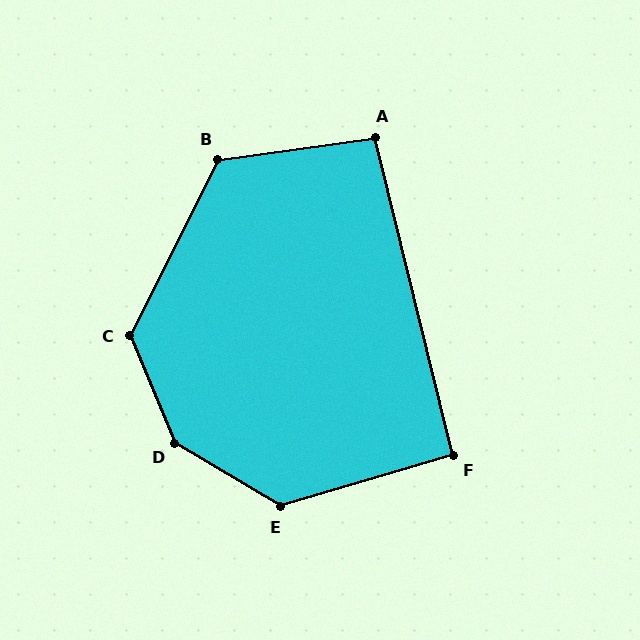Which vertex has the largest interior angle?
D, at approximately 143 degrees.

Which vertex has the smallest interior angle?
F, at approximately 93 degrees.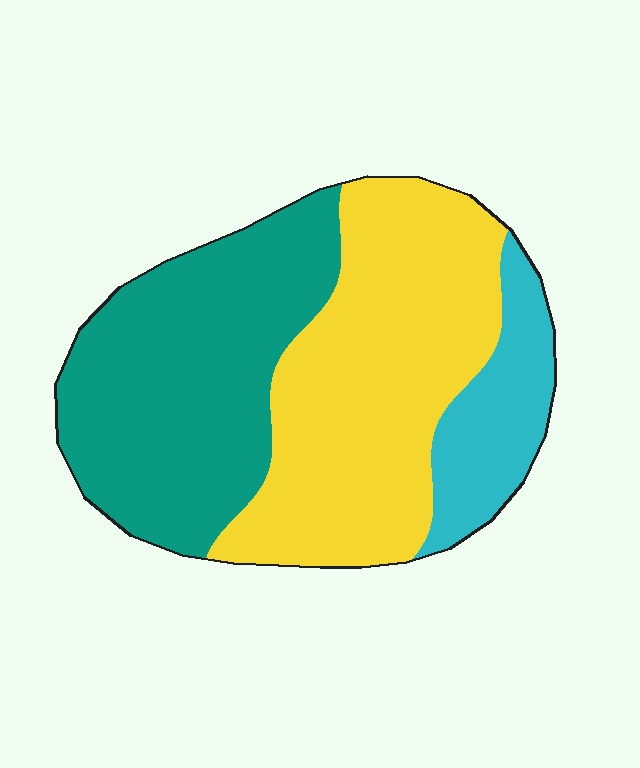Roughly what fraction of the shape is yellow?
Yellow takes up between a quarter and a half of the shape.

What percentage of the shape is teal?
Teal covers about 40% of the shape.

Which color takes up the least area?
Cyan, at roughly 15%.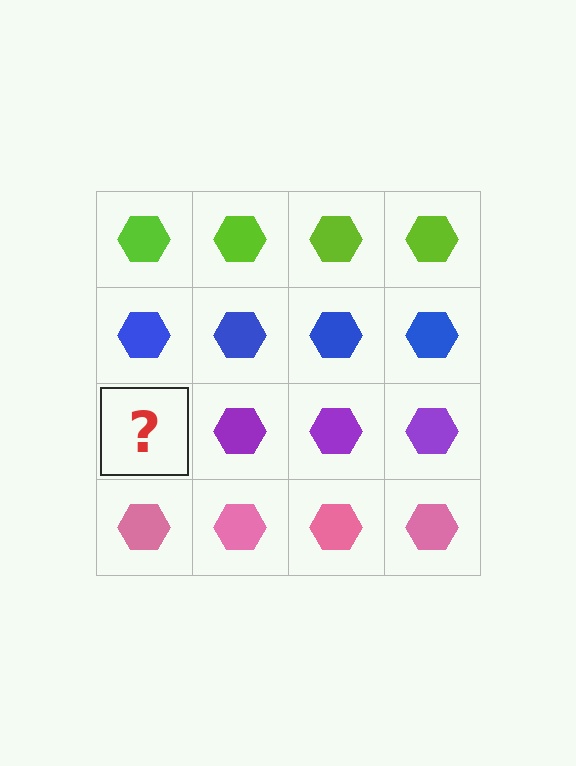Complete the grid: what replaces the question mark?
The question mark should be replaced with a purple hexagon.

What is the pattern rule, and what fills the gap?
The rule is that each row has a consistent color. The gap should be filled with a purple hexagon.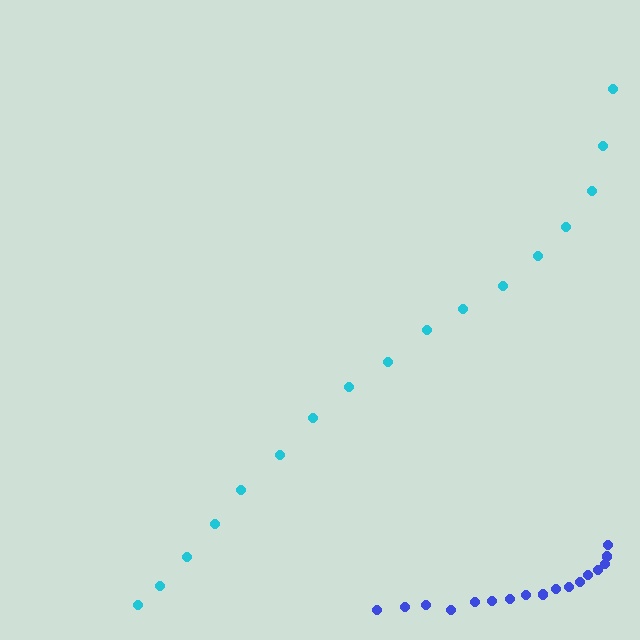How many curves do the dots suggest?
There are 2 distinct paths.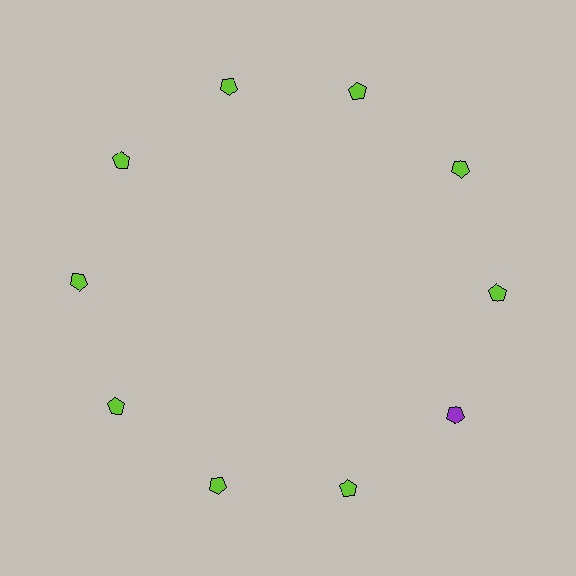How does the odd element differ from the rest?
It has a different color: purple instead of lime.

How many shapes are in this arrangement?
There are 10 shapes arranged in a ring pattern.